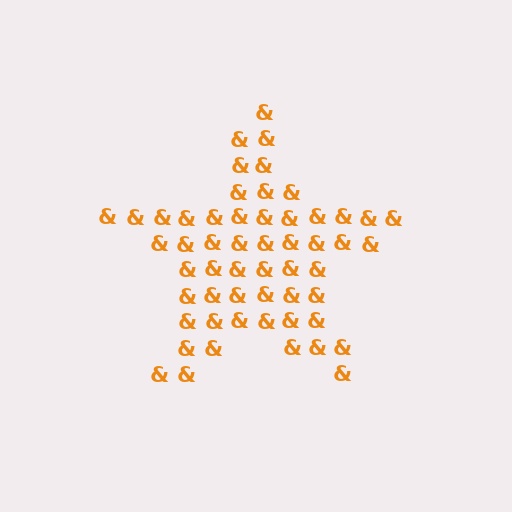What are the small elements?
The small elements are ampersands.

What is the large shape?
The large shape is a star.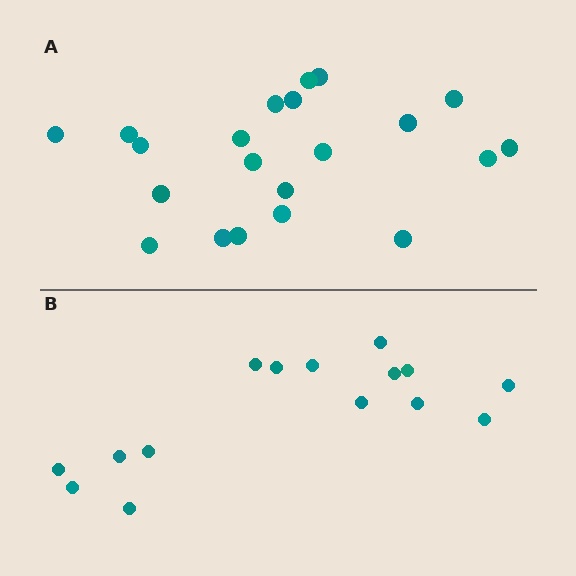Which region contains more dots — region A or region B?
Region A (the top region) has more dots.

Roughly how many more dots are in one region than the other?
Region A has about 6 more dots than region B.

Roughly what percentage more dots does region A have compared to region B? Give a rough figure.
About 40% more.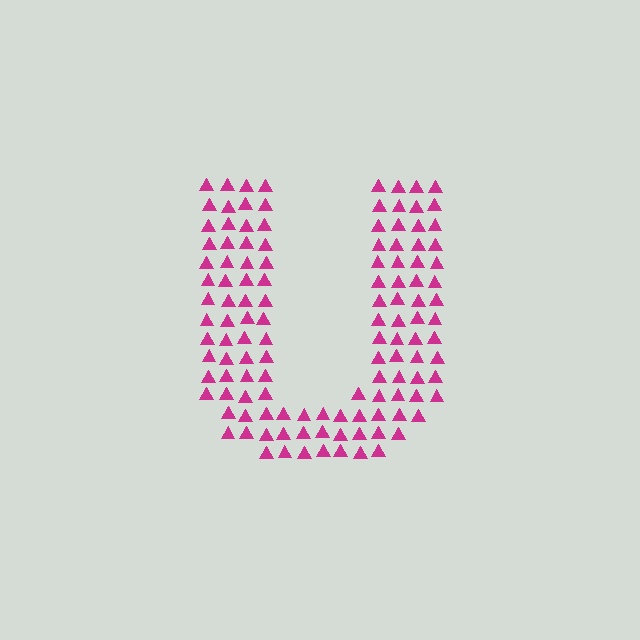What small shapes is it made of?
It is made of small triangles.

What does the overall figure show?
The overall figure shows the letter U.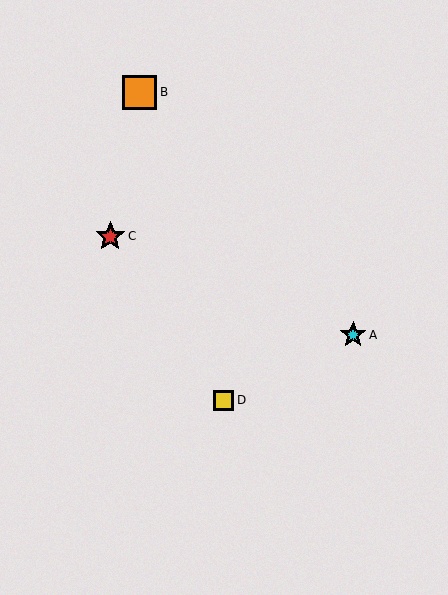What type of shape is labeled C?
Shape C is a red star.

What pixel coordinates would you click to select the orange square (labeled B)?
Click at (139, 92) to select the orange square B.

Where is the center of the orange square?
The center of the orange square is at (139, 92).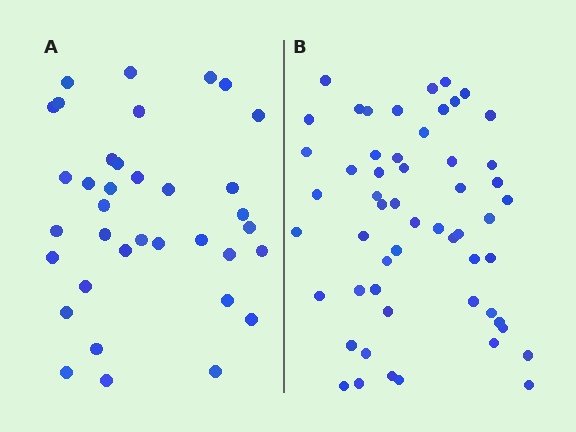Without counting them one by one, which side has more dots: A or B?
Region B (the right region) has more dots.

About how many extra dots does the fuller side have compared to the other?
Region B has approximately 20 more dots than region A.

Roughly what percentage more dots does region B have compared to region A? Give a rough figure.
About 55% more.